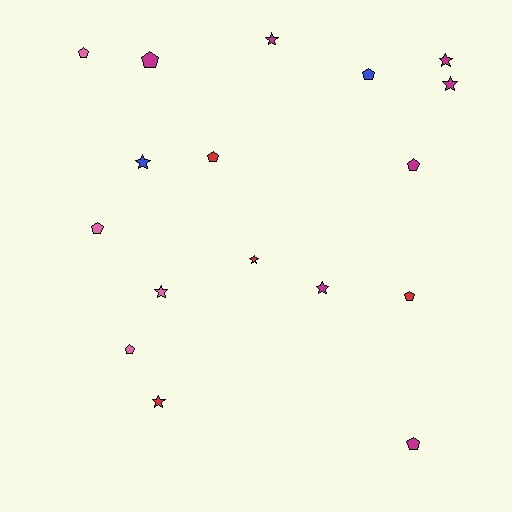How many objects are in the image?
There are 17 objects.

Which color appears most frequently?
Magenta, with 7 objects.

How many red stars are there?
There are 2 red stars.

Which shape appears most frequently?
Pentagon, with 9 objects.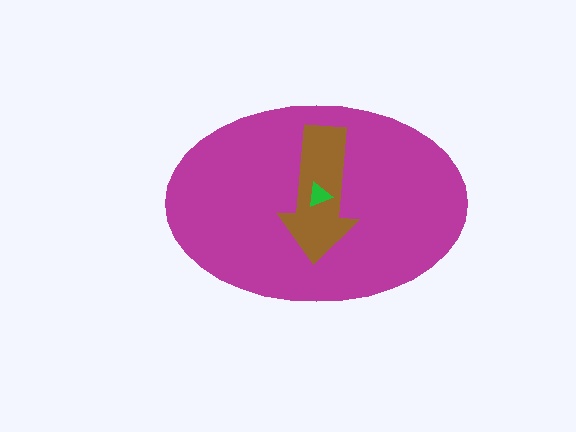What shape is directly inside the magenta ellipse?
The brown arrow.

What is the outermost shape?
The magenta ellipse.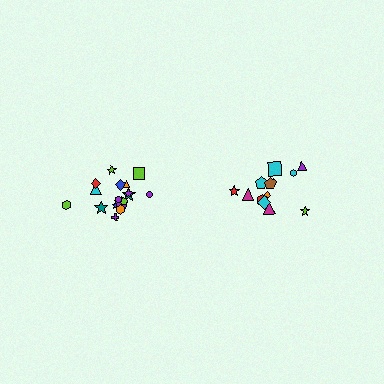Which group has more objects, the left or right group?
The left group.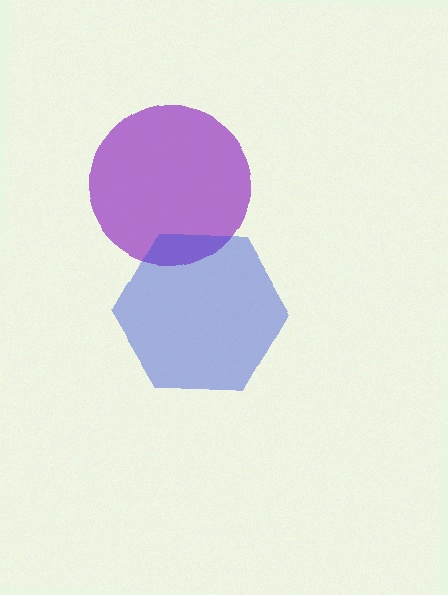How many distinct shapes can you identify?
There are 2 distinct shapes: a purple circle, a blue hexagon.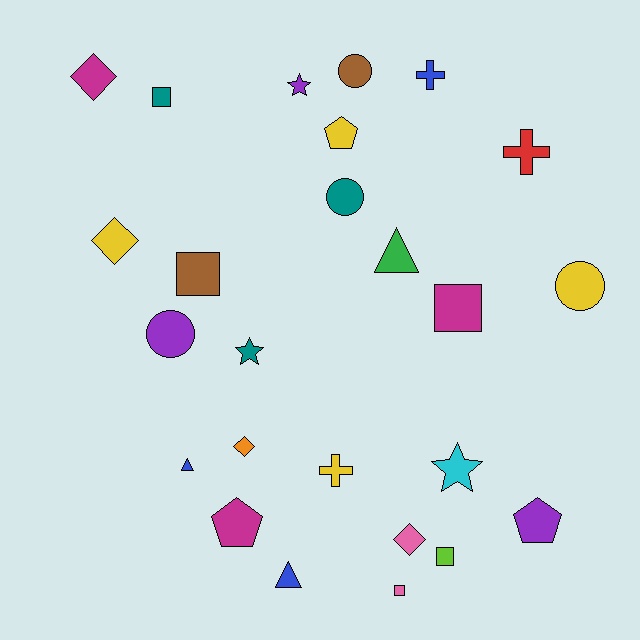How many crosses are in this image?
There are 3 crosses.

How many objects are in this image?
There are 25 objects.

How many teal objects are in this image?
There are 3 teal objects.